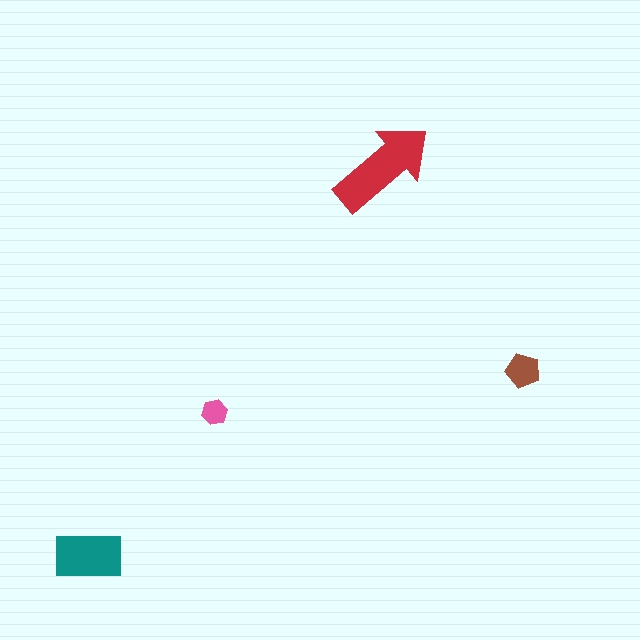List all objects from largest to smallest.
The red arrow, the teal rectangle, the brown pentagon, the pink hexagon.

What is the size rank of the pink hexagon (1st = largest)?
4th.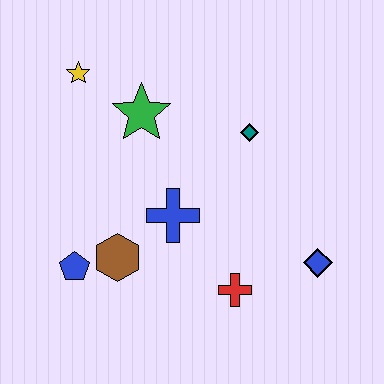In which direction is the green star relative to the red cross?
The green star is above the red cross.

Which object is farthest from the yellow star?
The blue diamond is farthest from the yellow star.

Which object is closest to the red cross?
The blue diamond is closest to the red cross.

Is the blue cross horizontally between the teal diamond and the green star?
Yes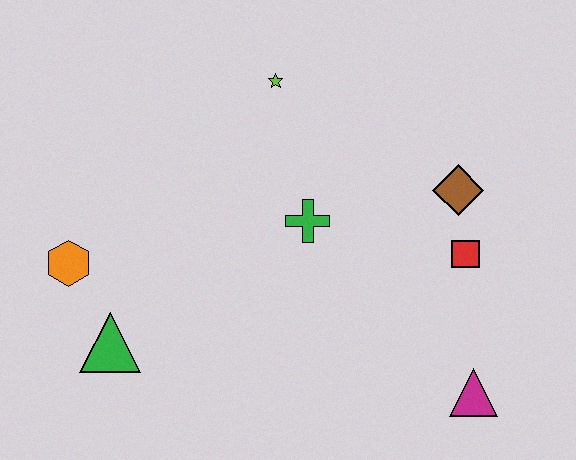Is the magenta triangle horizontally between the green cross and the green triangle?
No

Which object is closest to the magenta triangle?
The red square is closest to the magenta triangle.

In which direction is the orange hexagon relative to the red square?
The orange hexagon is to the left of the red square.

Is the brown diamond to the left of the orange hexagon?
No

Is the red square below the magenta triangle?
No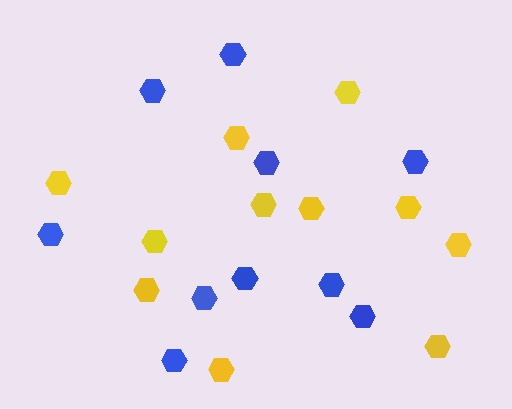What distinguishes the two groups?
There are 2 groups: one group of blue hexagons (10) and one group of yellow hexagons (11).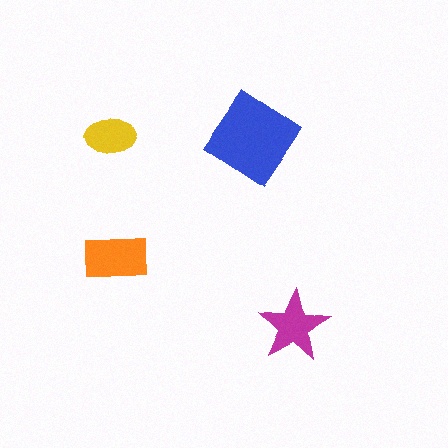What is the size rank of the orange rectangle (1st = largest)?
2nd.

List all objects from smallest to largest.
The yellow ellipse, the magenta star, the orange rectangle, the blue diamond.